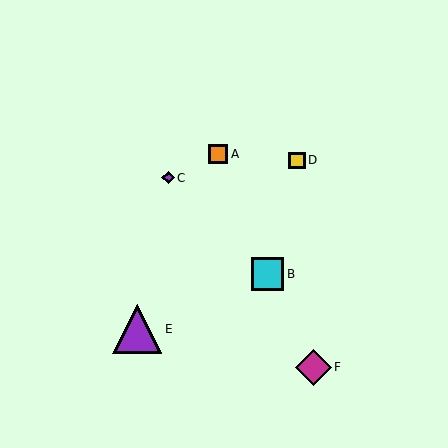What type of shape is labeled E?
Shape E is a purple triangle.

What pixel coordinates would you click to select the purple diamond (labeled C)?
Click at (168, 178) to select the purple diamond C.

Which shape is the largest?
The purple triangle (labeled E) is the largest.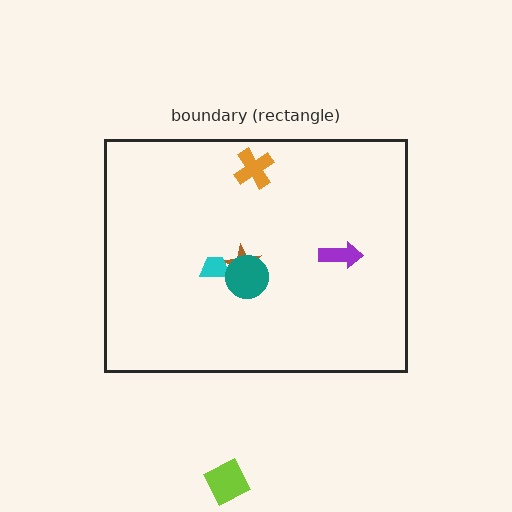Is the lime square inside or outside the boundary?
Outside.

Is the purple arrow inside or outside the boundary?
Inside.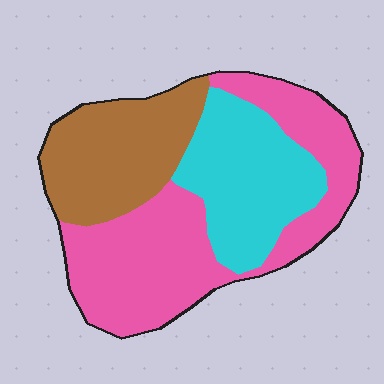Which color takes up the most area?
Pink, at roughly 45%.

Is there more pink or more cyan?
Pink.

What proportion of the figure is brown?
Brown covers about 25% of the figure.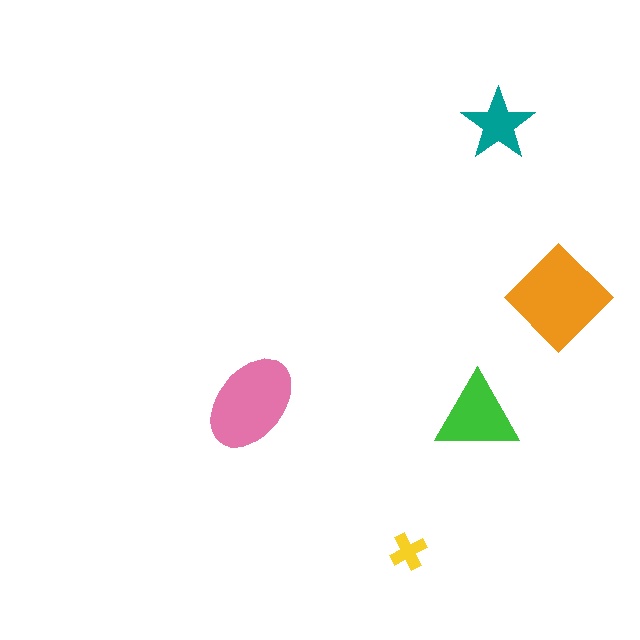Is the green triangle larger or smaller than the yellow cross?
Larger.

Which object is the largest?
The orange diamond.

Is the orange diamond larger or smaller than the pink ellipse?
Larger.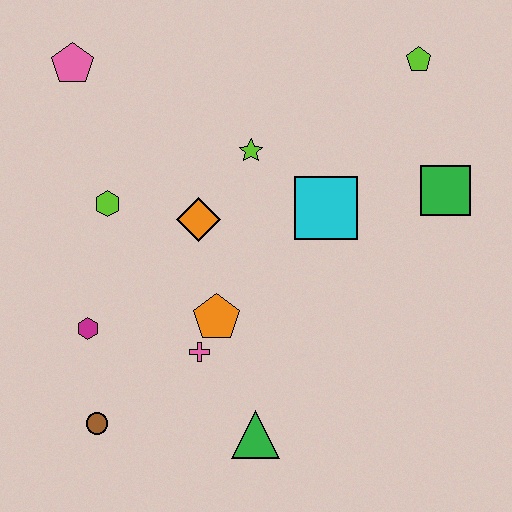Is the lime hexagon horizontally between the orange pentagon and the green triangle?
No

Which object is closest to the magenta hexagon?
The brown circle is closest to the magenta hexagon.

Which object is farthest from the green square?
The brown circle is farthest from the green square.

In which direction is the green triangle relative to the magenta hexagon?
The green triangle is to the right of the magenta hexagon.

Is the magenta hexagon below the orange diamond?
Yes